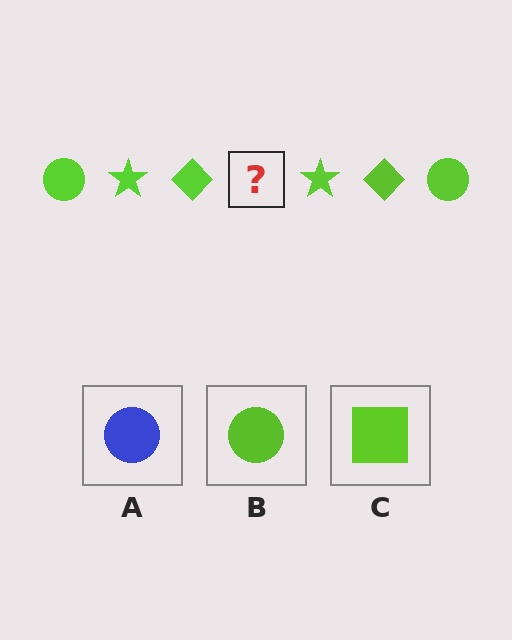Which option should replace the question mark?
Option B.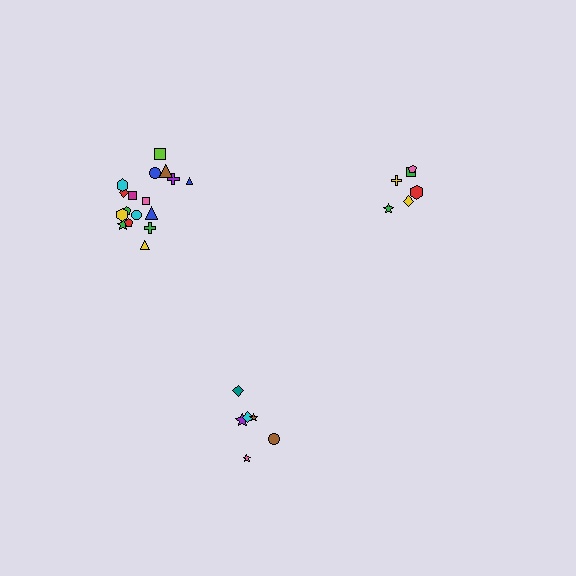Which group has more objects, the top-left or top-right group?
The top-left group.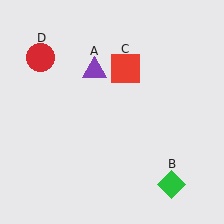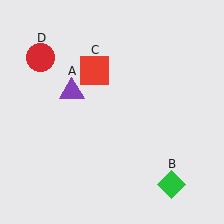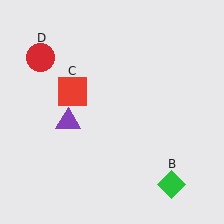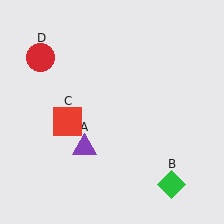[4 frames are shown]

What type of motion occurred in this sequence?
The purple triangle (object A), red square (object C) rotated counterclockwise around the center of the scene.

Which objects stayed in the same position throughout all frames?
Green diamond (object B) and red circle (object D) remained stationary.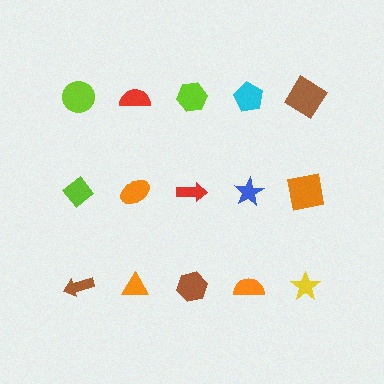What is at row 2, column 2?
An orange ellipse.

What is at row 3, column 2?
An orange triangle.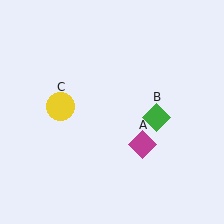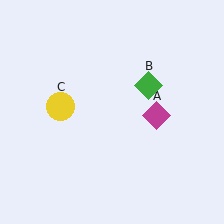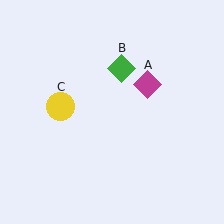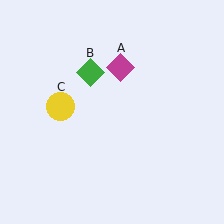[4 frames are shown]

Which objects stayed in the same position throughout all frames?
Yellow circle (object C) remained stationary.